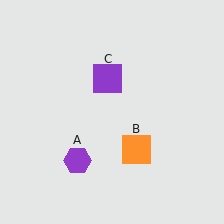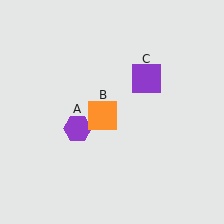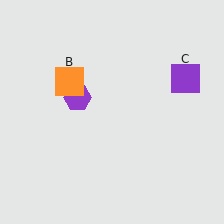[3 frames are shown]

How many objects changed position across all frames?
3 objects changed position: purple hexagon (object A), orange square (object B), purple square (object C).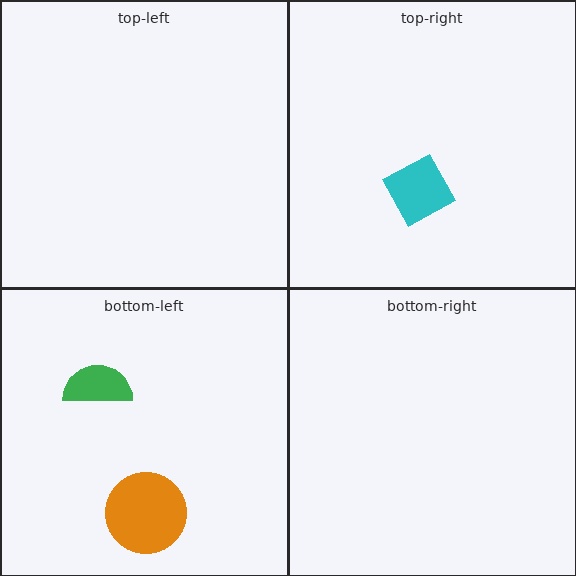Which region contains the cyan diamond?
The top-right region.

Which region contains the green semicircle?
The bottom-left region.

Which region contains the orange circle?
The bottom-left region.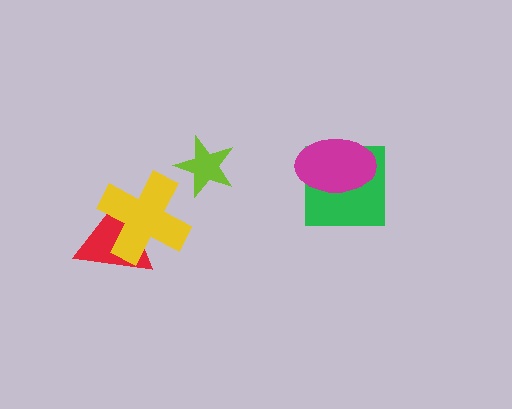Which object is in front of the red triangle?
The yellow cross is in front of the red triangle.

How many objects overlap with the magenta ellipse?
1 object overlaps with the magenta ellipse.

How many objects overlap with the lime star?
0 objects overlap with the lime star.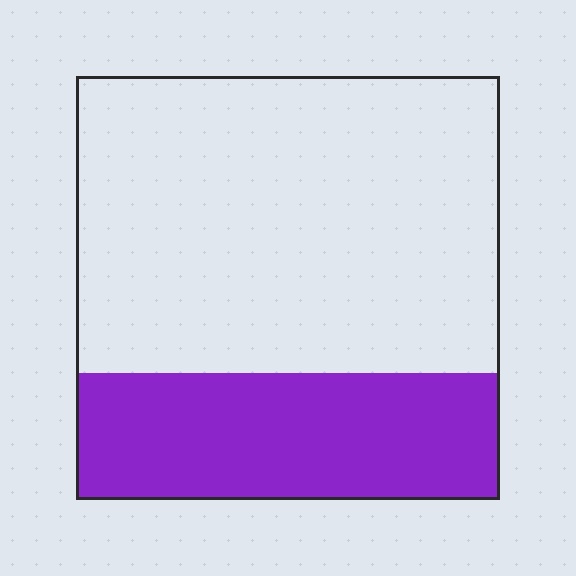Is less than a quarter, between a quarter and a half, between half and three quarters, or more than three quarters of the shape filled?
Between a quarter and a half.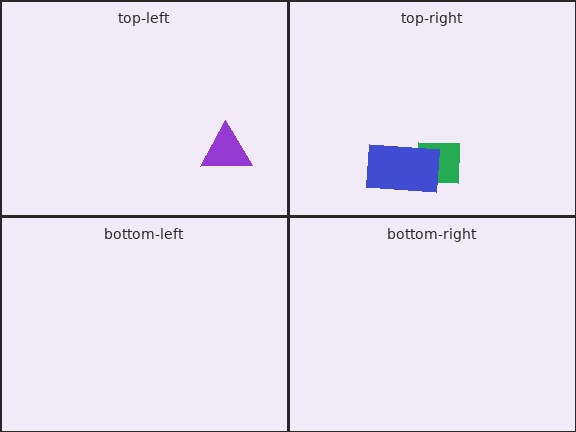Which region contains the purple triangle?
The top-left region.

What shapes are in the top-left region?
The purple triangle.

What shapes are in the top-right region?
The green square, the blue rectangle.